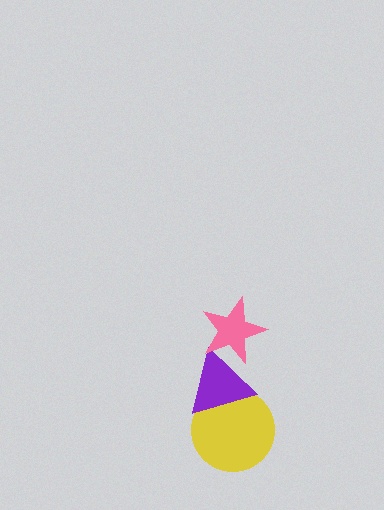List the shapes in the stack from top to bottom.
From top to bottom: the pink star, the purple triangle, the yellow circle.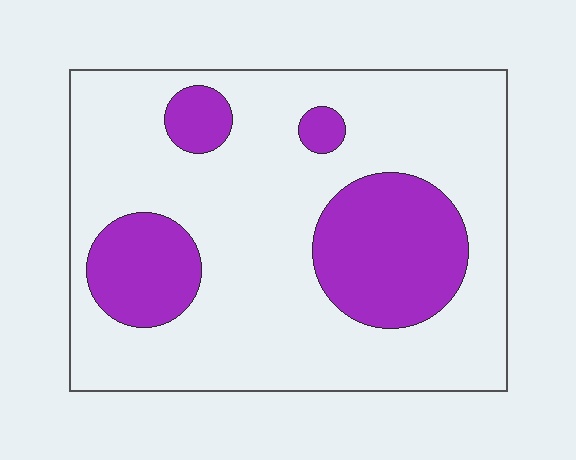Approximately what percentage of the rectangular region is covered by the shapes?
Approximately 25%.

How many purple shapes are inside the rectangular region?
4.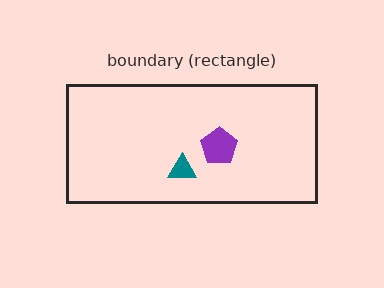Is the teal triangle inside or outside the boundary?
Inside.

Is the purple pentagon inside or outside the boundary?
Inside.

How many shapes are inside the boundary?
2 inside, 0 outside.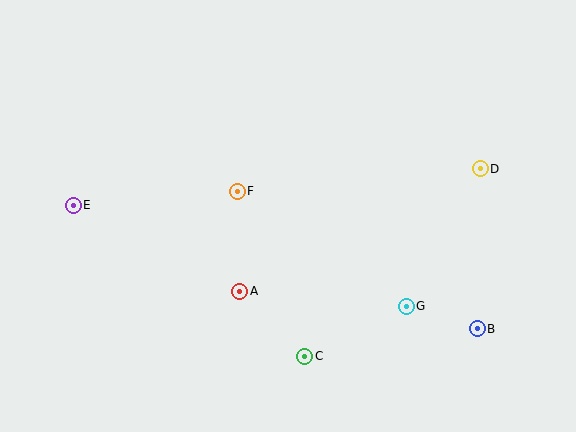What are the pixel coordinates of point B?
Point B is at (477, 329).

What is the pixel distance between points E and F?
The distance between E and F is 164 pixels.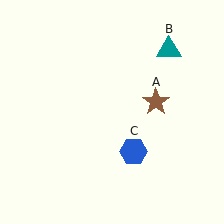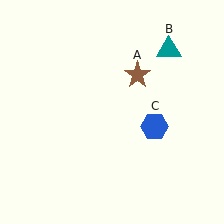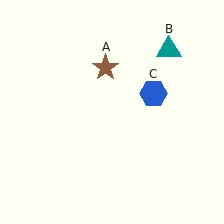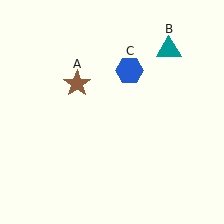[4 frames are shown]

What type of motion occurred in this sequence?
The brown star (object A), blue hexagon (object C) rotated counterclockwise around the center of the scene.